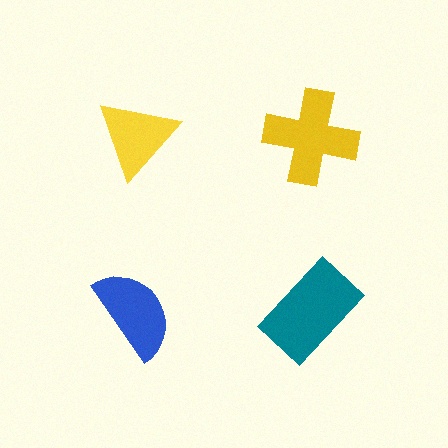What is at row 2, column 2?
A teal rectangle.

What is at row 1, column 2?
A yellow cross.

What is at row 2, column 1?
A blue semicircle.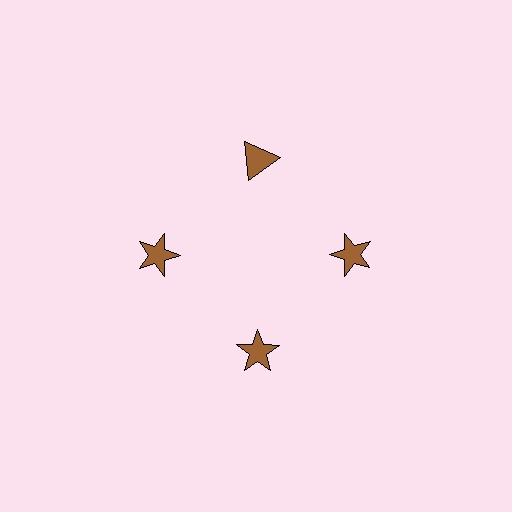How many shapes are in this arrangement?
There are 4 shapes arranged in a ring pattern.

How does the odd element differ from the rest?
It has a different shape: triangle instead of star.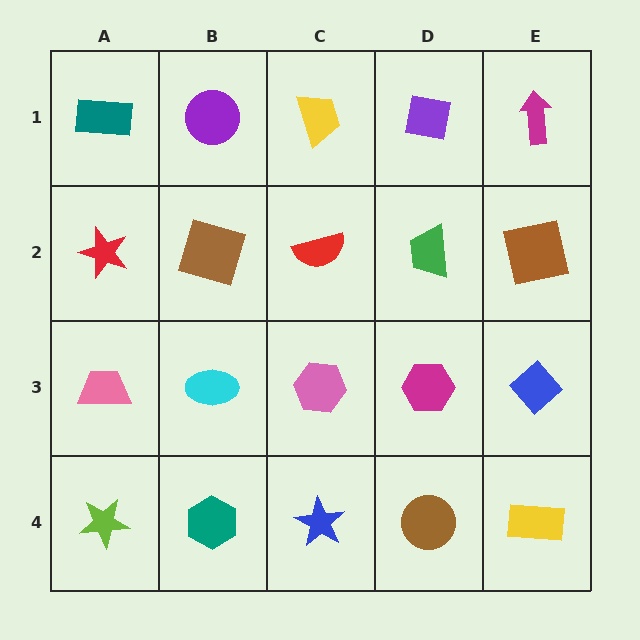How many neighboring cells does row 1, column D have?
3.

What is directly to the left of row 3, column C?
A cyan ellipse.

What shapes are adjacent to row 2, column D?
A purple square (row 1, column D), a magenta hexagon (row 3, column D), a red semicircle (row 2, column C), a brown square (row 2, column E).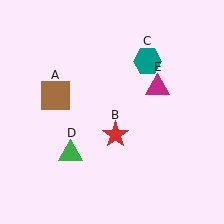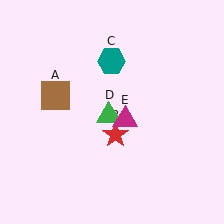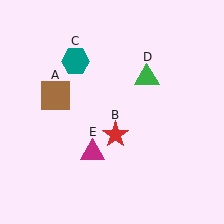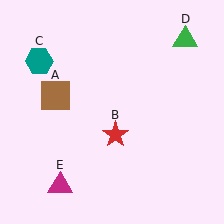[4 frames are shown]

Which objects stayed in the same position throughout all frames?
Brown square (object A) and red star (object B) remained stationary.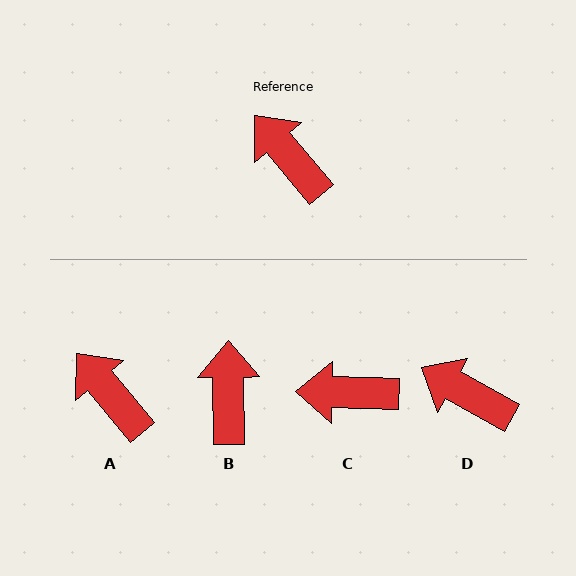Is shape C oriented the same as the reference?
No, it is off by about 48 degrees.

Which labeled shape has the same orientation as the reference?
A.